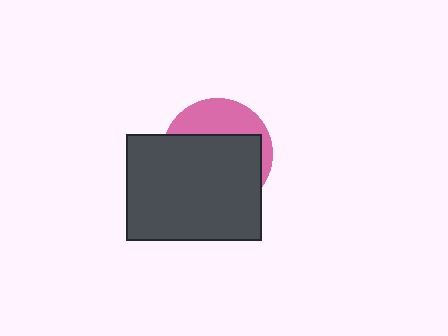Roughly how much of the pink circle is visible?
A small part of it is visible (roughly 32%).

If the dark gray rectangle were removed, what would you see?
You would see the complete pink circle.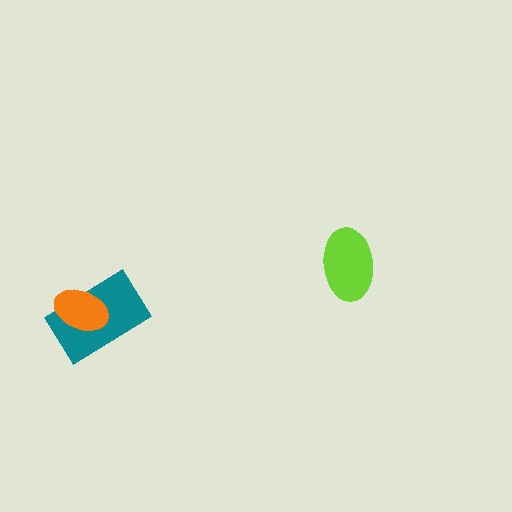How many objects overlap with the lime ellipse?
0 objects overlap with the lime ellipse.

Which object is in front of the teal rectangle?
The orange ellipse is in front of the teal rectangle.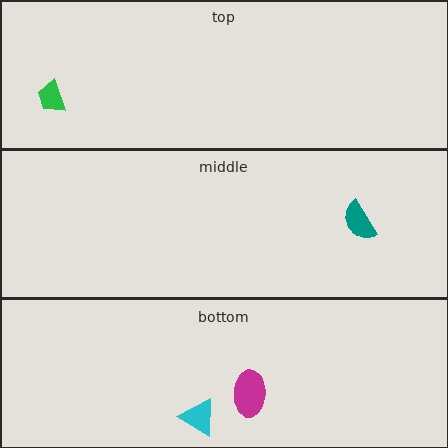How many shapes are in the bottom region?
2.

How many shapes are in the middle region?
1.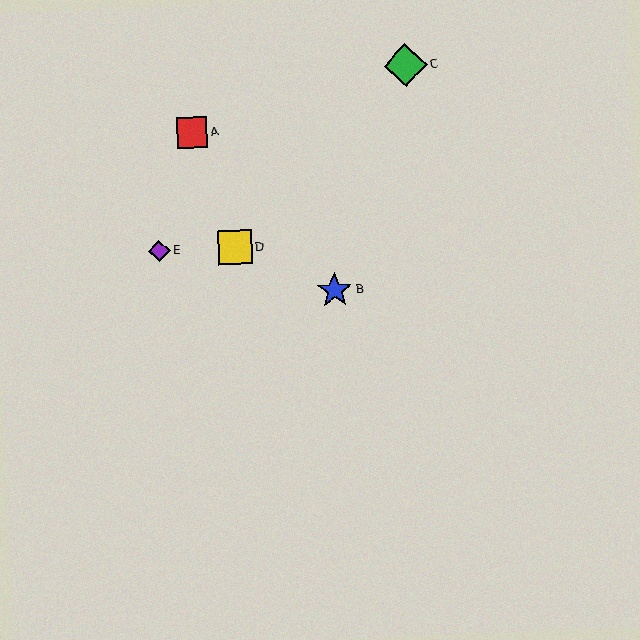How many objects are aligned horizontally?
2 objects (D, E) are aligned horizontally.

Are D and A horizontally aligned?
No, D is at y≈248 and A is at y≈133.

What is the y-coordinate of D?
Object D is at y≈248.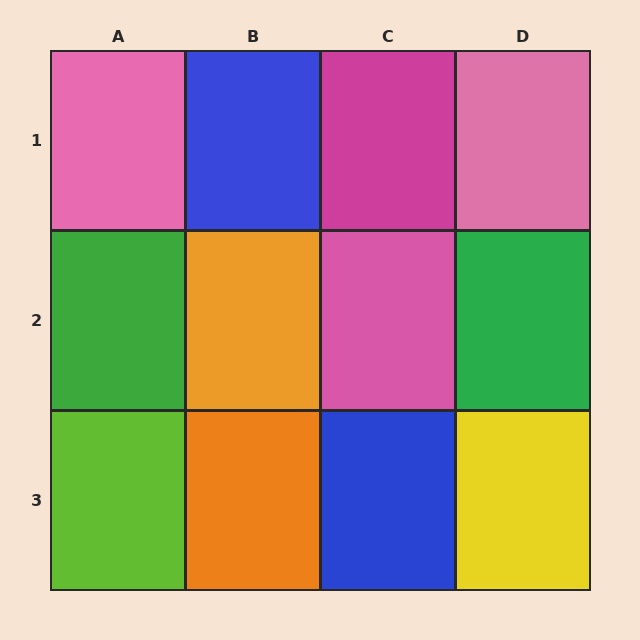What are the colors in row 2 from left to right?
Green, orange, pink, green.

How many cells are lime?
1 cell is lime.